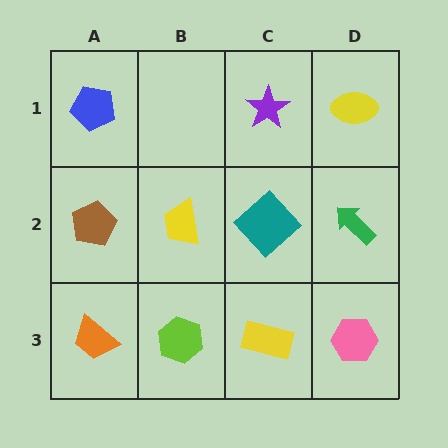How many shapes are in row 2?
4 shapes.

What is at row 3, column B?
A lime hexagon.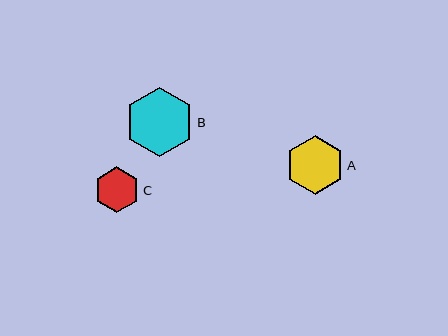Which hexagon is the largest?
Hexagon B is the largest with a size of approximately 69 pixels.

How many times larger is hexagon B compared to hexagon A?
Hexagon B is approximately 1.2 times the size of hexagon A.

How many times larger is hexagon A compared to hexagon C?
Hexagon A is approximately 1.3 times the size of hexagon C.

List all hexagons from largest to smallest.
From largest to smallest: B, A, C.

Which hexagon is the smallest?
Hexagon C is the smallest with a size of approximately 46 pixels.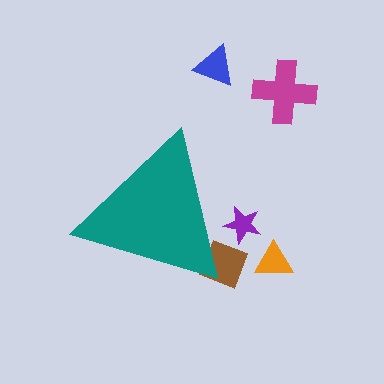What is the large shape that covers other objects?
A teal triangle.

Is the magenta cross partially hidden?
No, the magenta cross is fully visible.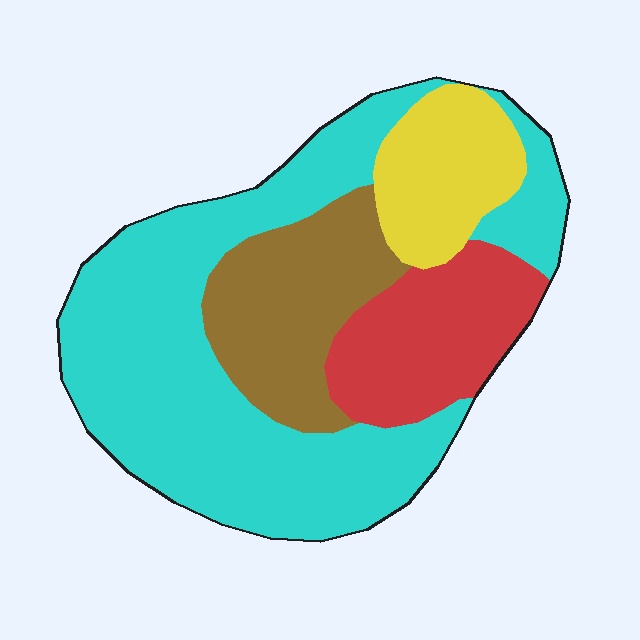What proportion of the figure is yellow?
Yellow takes up about one eighth (1/8) of the figure.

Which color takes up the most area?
Cyan, at roughly 50%.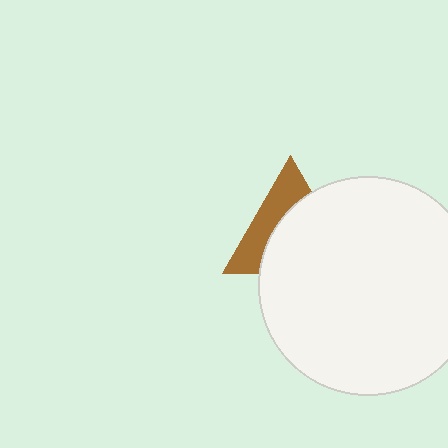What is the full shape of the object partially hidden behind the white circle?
The partially hidden object is a brown triangle.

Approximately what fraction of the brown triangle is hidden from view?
Roughly 60% of the brown triangle is hidden behind the white circle.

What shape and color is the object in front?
The object in front is a white circle.